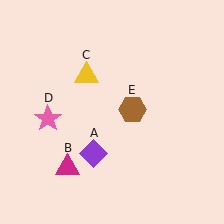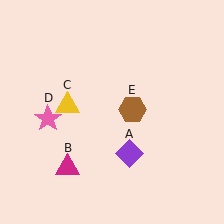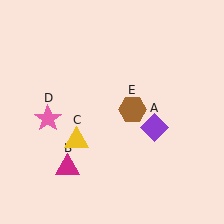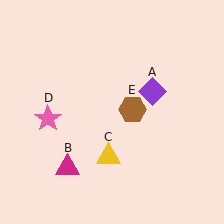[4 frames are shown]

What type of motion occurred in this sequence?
The purple diamond (object A), yellow triangle (object C) rotated counterclockwise around the center of the scene.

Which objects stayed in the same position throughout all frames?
Magenta triangle (object B) and pink star (object D) and brown hexagon (object E) remained stationary.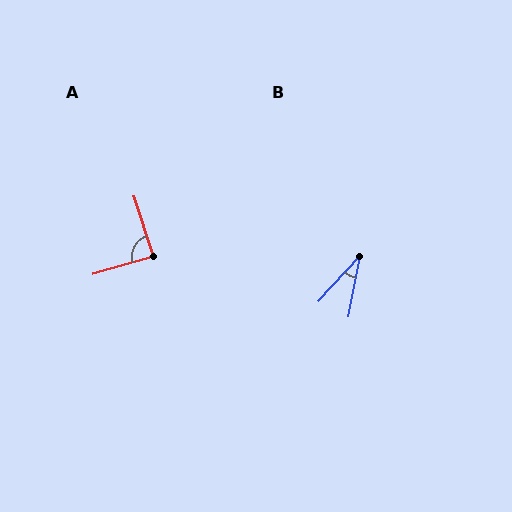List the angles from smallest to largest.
B (31°), A (88°).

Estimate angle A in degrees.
Approximately 88 degrees.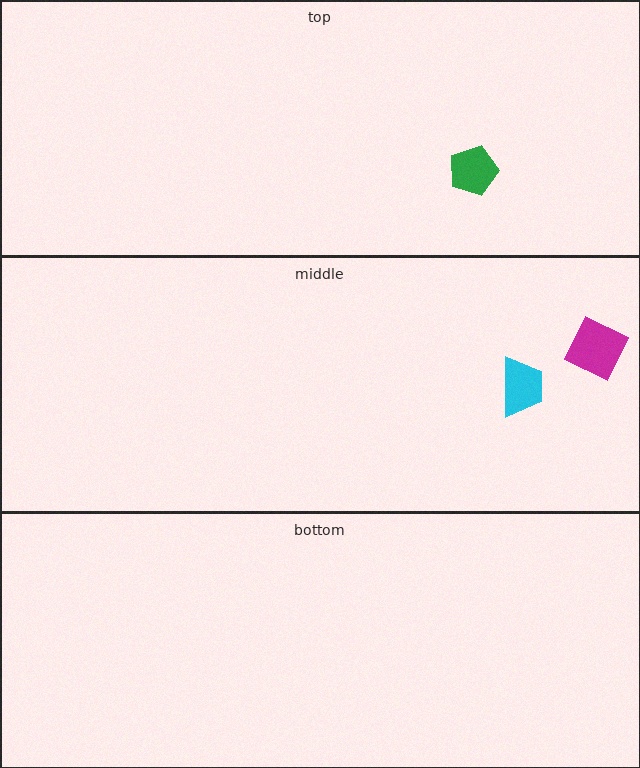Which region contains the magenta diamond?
The middle region.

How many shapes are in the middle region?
2.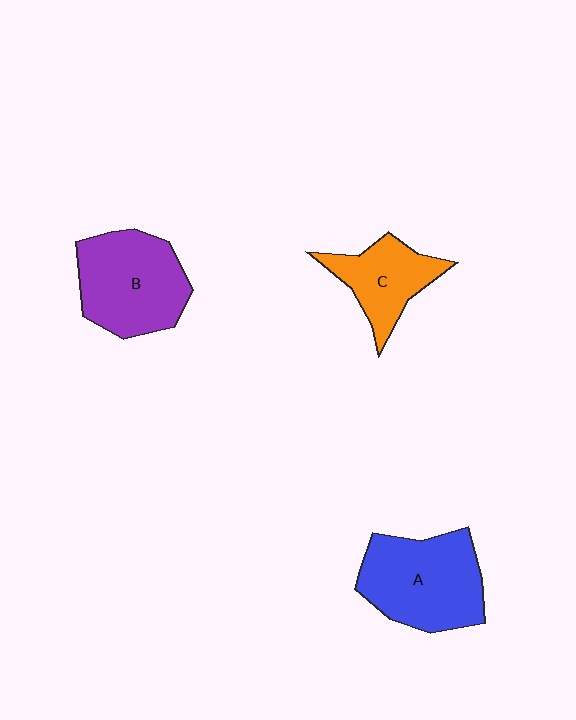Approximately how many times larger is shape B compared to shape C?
Approximately 1.5 times.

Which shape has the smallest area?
Shape C (orange).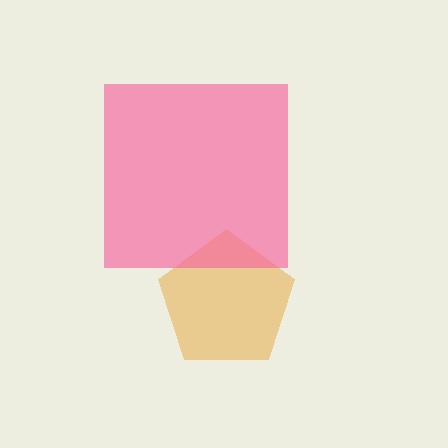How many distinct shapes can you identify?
There are 2 distinct shapes: an orange pentagon, a pink square.